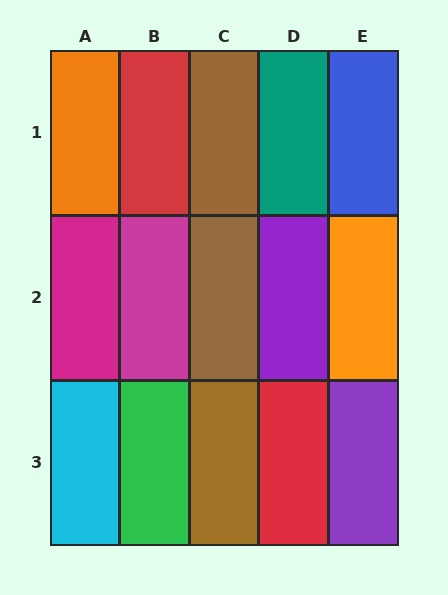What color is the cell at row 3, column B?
Green.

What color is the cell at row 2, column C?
Brown.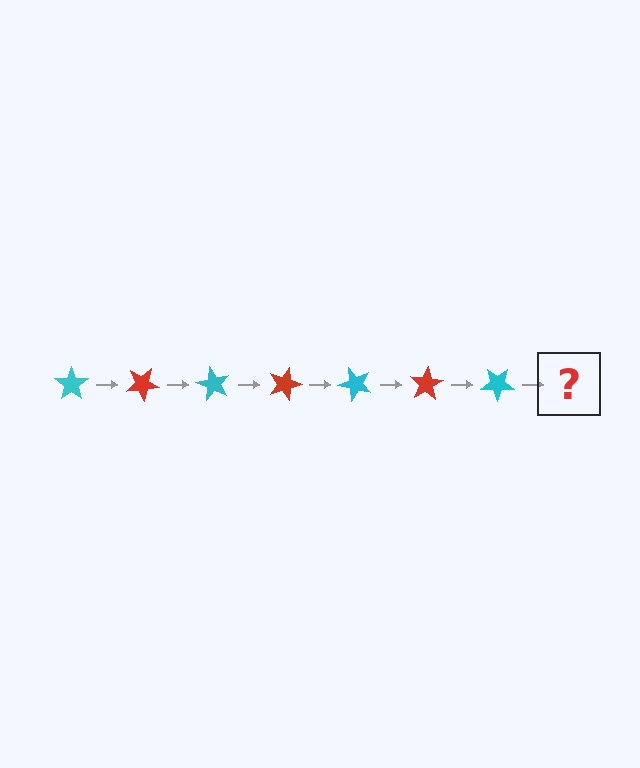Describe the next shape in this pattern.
It should be a red star, rotated 210 degrees from the start.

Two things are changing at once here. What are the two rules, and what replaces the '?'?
The two rules are that it rotates 30 degrees each step and the color cycles through cyan and red. The '?' should be a red star, rotated 210 degrees from the start.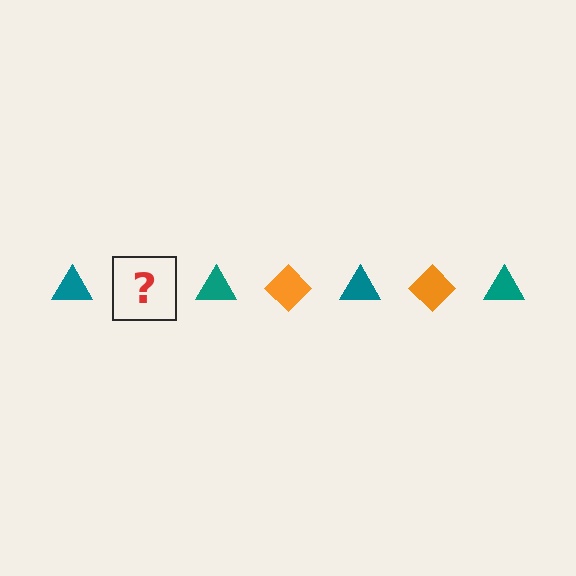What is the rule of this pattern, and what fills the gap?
The rule is that the pattern alternates between teal triangle and orange diamond. The gap should be filled with an orange diamond.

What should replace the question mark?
The question mark should be replaced with an orange diamond.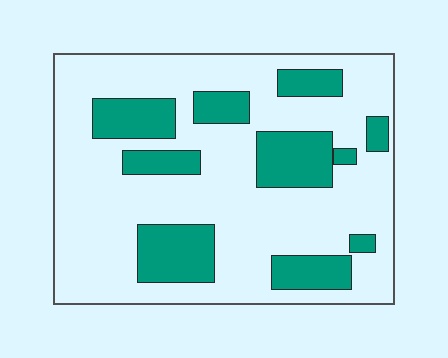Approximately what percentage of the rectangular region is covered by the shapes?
Approximately 25%.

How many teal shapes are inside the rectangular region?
10.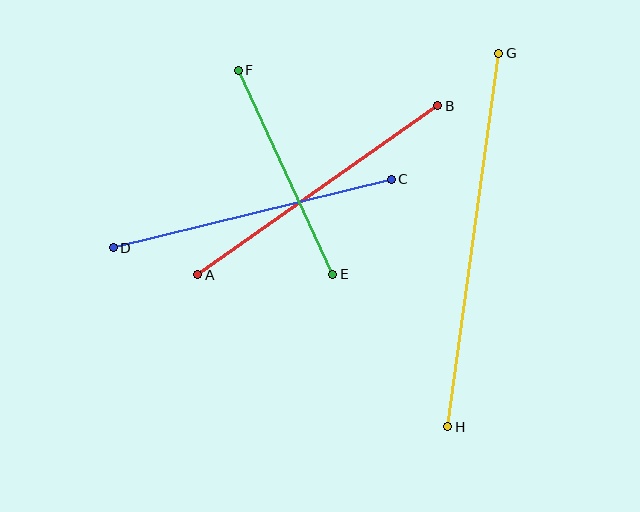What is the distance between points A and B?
The distance is approximately 294 pixels.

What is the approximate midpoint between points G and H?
The midpoint is at approximately (473, 240) pixels.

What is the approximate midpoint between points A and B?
The midpoint is at approximately (318, 190) pixels.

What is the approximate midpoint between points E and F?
The midpoint is at approximately (286, 172) pixels.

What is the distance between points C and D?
The distance is approximately 287 pixels.